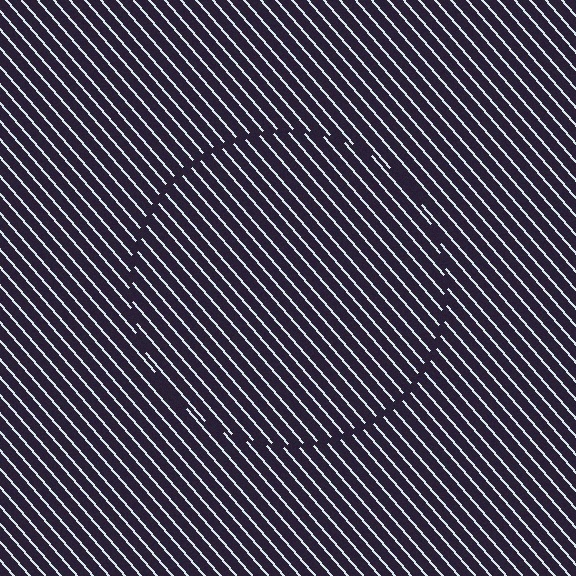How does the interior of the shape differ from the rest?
The interior of the shape contains the same grating, shifted by half a period — the contour is defined by the phase discontinuity where line-ends from the inner and outer gratings abut.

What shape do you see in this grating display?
An illusory circle. The interior of the shape contains the same grating, shifted by half a period — the contour is defined by the phase discontinuity where line-ends from the inner and outer gratings abut.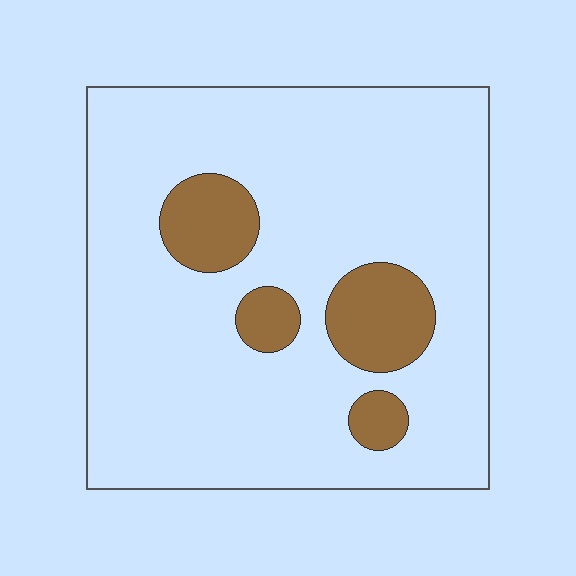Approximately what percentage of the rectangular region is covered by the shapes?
Approximately 15%.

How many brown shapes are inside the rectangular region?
4.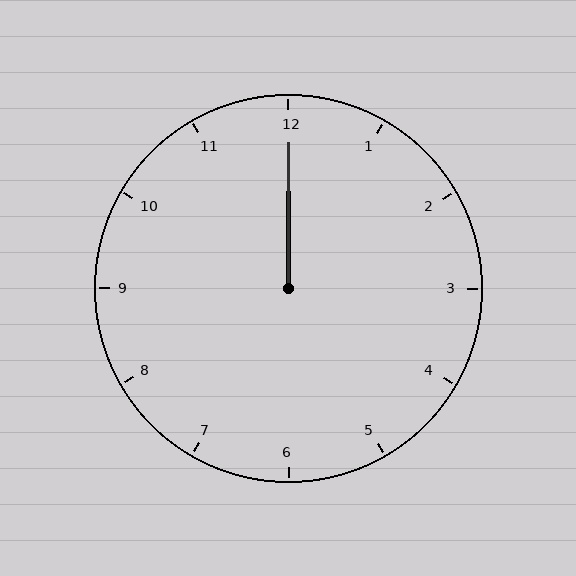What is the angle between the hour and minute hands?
Approximately 0 degrees.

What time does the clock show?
12:00.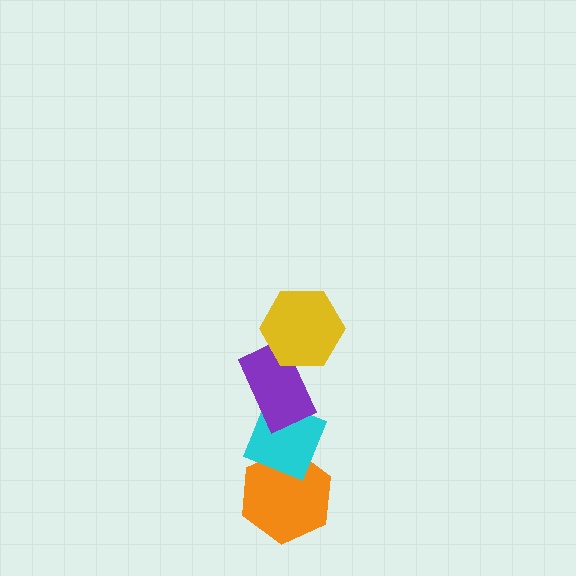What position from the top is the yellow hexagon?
The yellow hexagon is 1st from the top.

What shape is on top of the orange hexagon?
The cyan diamond is on top of the orange hexagon.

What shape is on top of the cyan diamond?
The purple rectangle is on top of the cyan diamond.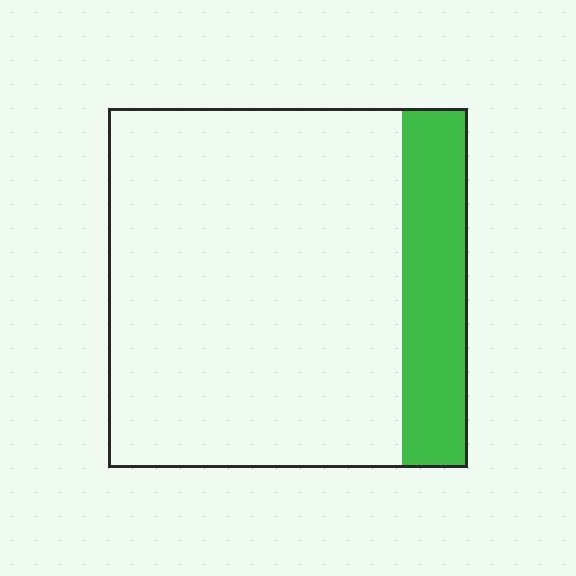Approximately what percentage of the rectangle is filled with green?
Approximately 20%.